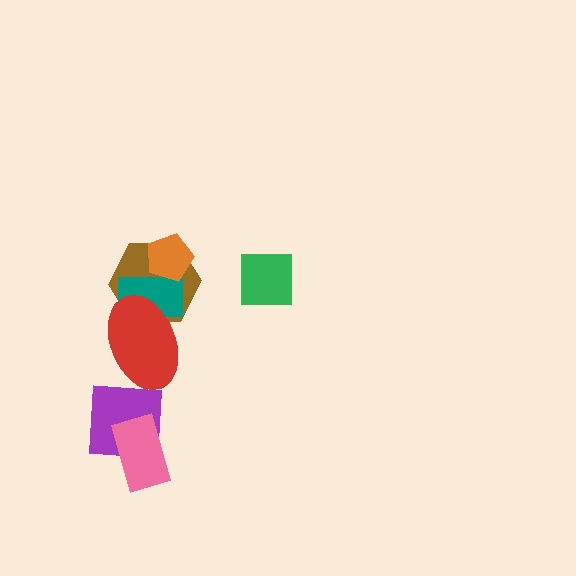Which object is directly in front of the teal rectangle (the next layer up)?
The red ellipse is directly in front of the teal rectangle.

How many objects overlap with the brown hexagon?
3 objects overlap with the brown hexagon.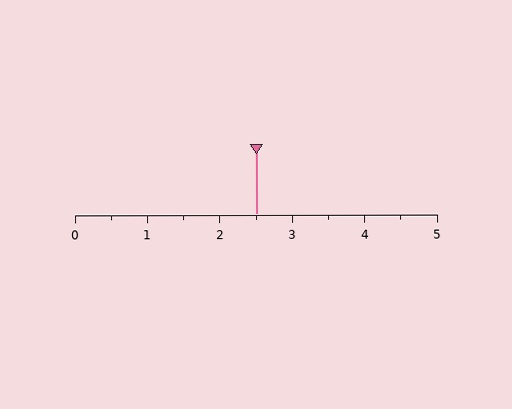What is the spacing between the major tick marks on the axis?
The major ticks are spaced 1 apart.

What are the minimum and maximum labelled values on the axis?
The axis runs from 0 to 5.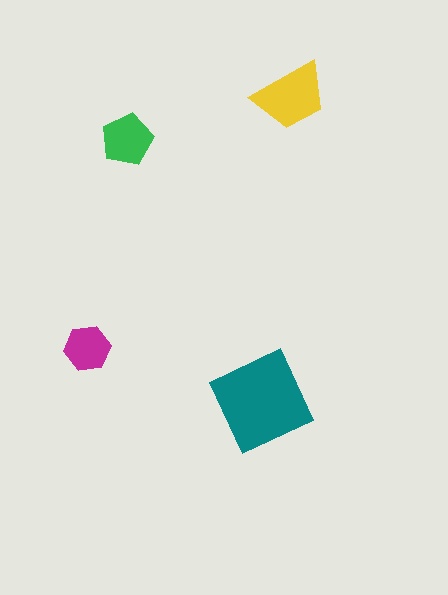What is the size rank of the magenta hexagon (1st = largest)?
4th.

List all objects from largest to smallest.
The teal diamond, the yellow trapezoid, the green pentagon, the magenta hexagon.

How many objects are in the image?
There are 4 objects in the image.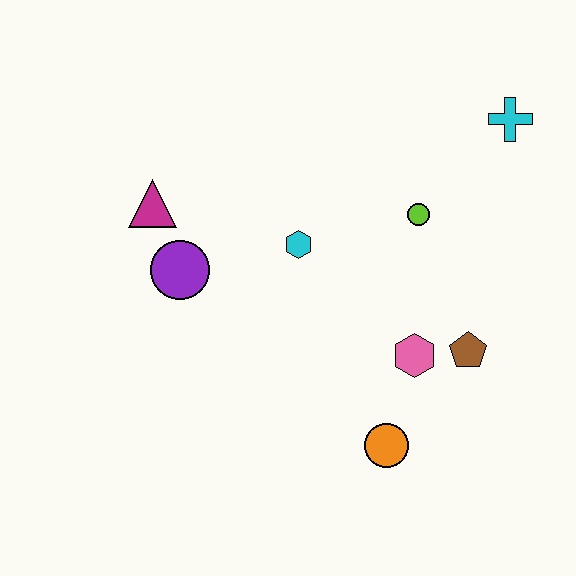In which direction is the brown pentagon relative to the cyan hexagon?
The brown pentagon is to the right of the cyan hexagon.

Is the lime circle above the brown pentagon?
Yes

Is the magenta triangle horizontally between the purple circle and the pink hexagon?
No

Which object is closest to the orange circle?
The pink hexagon is closest to the orange circle.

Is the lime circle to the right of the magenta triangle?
Yes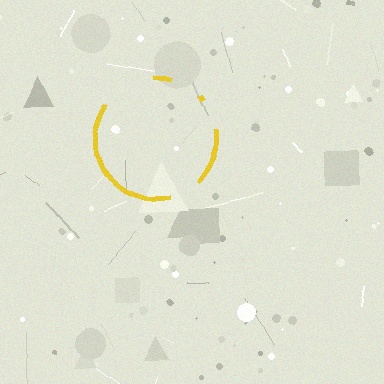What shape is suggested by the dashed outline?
The dashed outline suggests a circle.